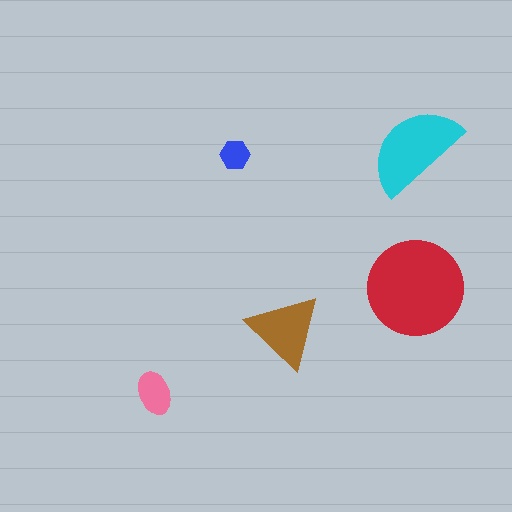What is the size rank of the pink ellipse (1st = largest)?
4th.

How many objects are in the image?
There are 5 objects in the image.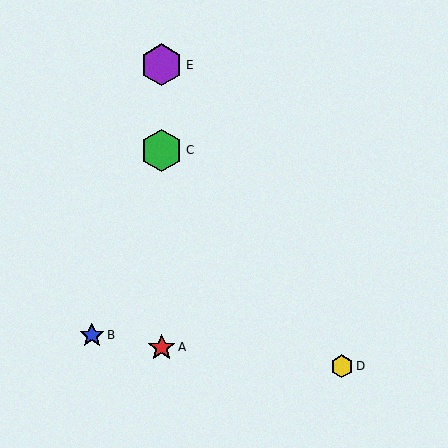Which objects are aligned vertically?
Objects A, C, E are aligned vertically.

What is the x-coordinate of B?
Object B is at x≈92.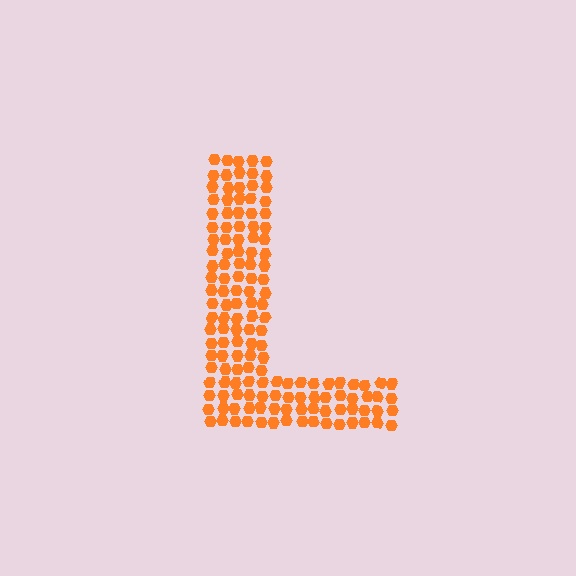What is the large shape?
The large shape is the letter L.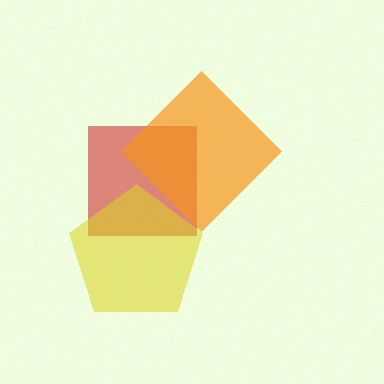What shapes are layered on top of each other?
The layered shapes are: a red square, a yellow pentagon, an orange diamond.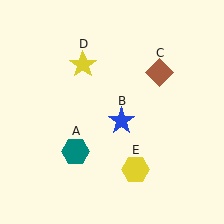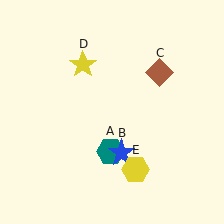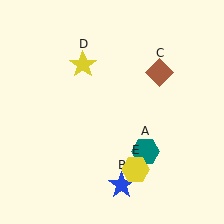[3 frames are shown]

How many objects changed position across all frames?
2 objects changed position: teal hexagon (object A), blue star (object B).